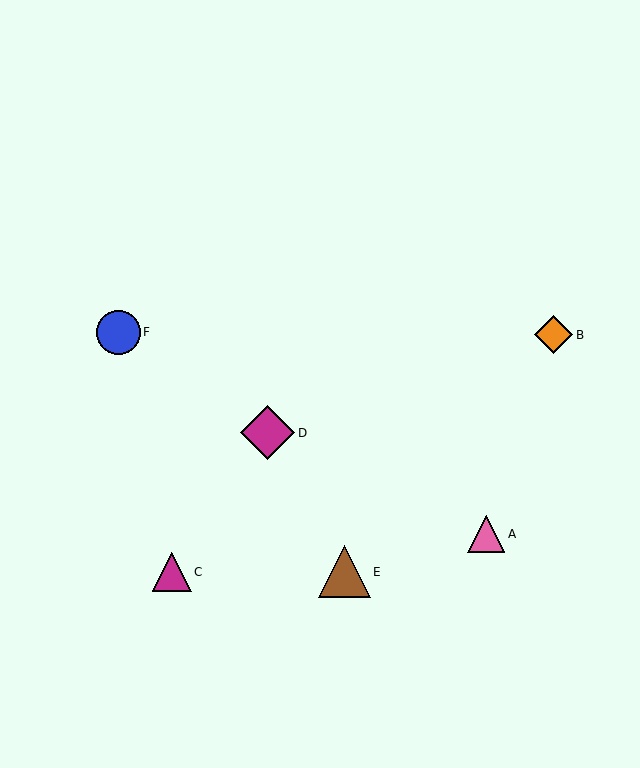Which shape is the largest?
The magenta diamond (labeled D) is the largest.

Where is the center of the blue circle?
The center of the blue circle is at (118, 332).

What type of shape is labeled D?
Shape D is a magenta diamond.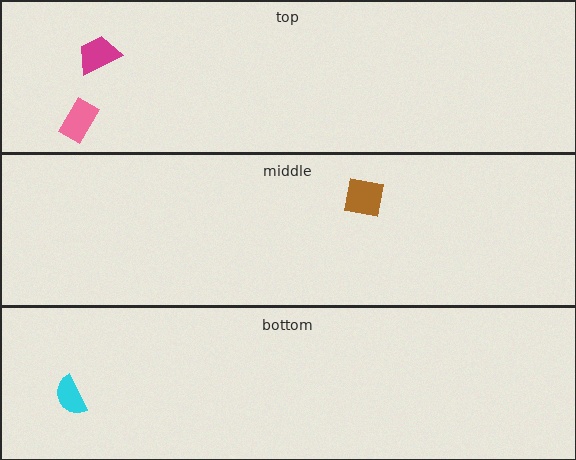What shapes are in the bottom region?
The cyan semicircle.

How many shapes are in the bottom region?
1.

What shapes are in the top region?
The magenta trapezoid, the pink rectangle.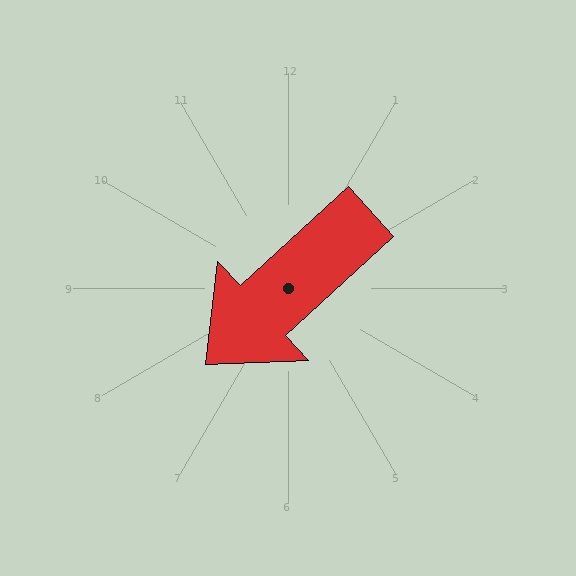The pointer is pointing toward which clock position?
Roughly 8 o'clock.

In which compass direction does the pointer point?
Southwest.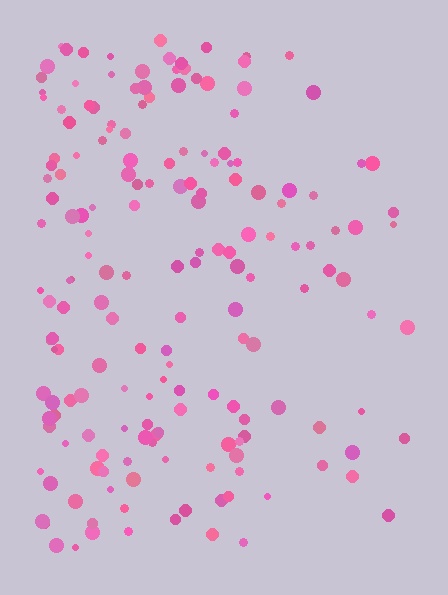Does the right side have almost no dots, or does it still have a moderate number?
Still a moderate number, just noticeably fewer than the left.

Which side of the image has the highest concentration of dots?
The left.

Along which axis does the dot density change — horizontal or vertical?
Horizontal.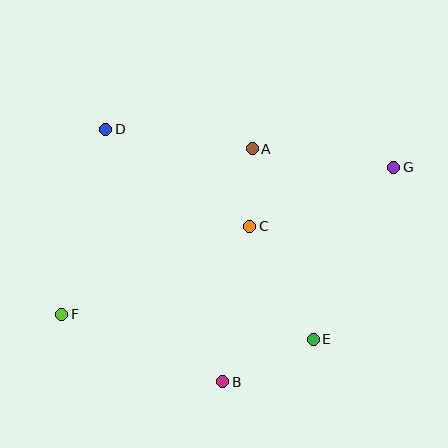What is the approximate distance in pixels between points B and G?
The distance between B and G is approximately 274 pixels.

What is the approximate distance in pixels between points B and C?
The distance between B and C is approximately 158 pixels.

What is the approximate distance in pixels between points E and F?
The distance between E and F is approximately 253 pixels.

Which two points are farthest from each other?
Points F and G are farthest from each other.